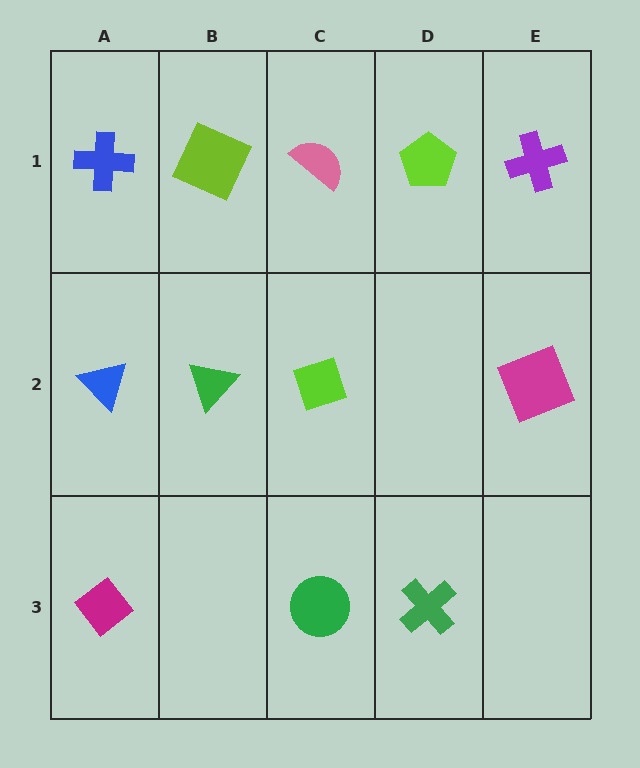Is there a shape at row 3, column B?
No, that cell is empty.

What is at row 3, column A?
A magenta diamond.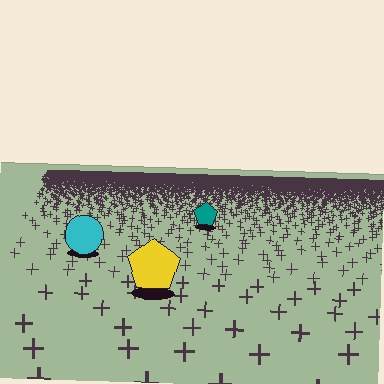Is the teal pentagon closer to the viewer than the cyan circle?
No. The cyan circle is closer — you can tell from the texture gradient: the ground texture is coarser near it.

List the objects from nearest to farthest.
From nearest to farthest: the yellow pentagon, the cyan circle, the teal pentagon.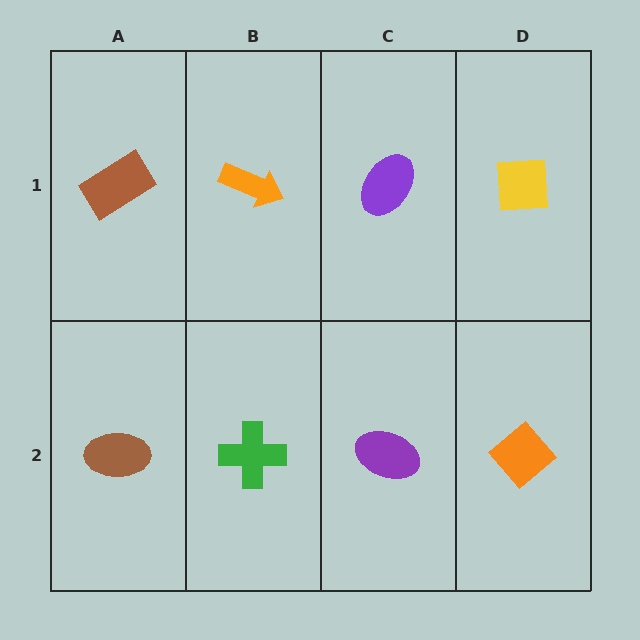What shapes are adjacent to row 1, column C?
A purple ellipse (row 2, column C), an orange arrow (row 1, column B), a yellow square (row 1, column D).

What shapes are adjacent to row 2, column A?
A brown rectangle (row 1, column A), a green cross (row 2, column B).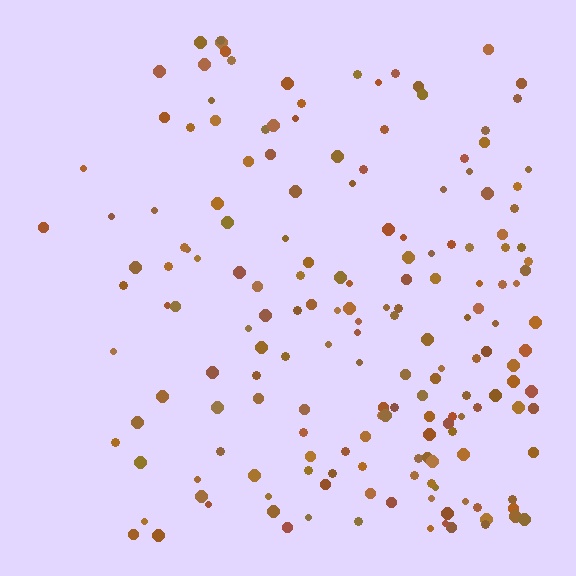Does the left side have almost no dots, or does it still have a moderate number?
Still a moderate number, just noticeably fewer than the right.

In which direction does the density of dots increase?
From left to right, with the right side densest.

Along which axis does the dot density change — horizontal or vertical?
Horizontal.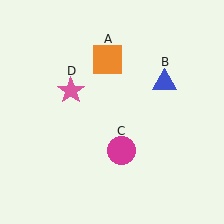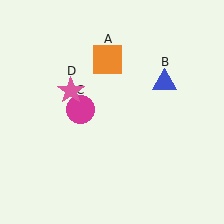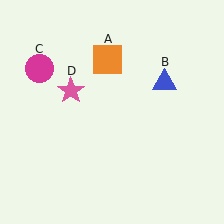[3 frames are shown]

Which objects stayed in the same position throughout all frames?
Orange square (object A) and blue triangle (object B) and pink star (object D) remained stationary.